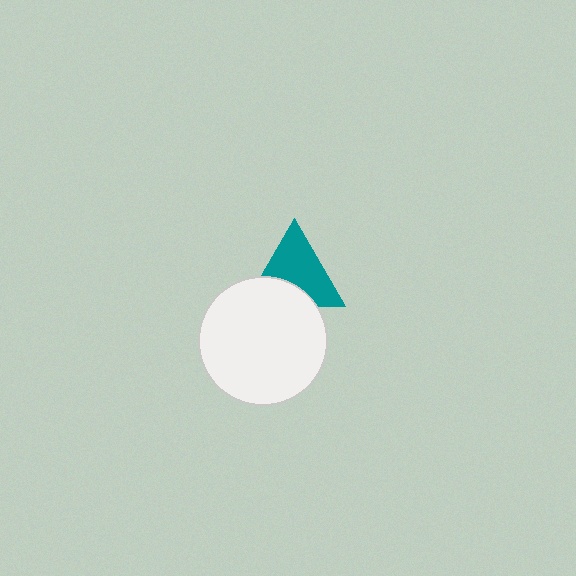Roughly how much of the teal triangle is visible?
Most of it is visible (roughly 66%).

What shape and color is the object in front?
The object in front is a white circle.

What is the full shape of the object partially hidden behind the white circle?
The partially hidden object is a teal triangle.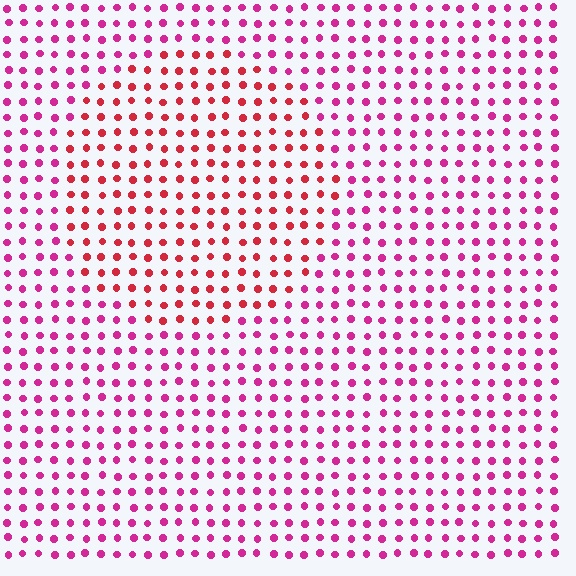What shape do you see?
I see a circle.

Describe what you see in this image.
The image is filled with small magenta elements in a uniform arrangement. A circle-shaped region is visible where the elements are tinted to a slightly different hue, forming a subtle color boundary.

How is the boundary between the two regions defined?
The boundary is defined purely by a slight shift in hue (about 31 degrees). Spacing, size, and orientation are identical on both sides.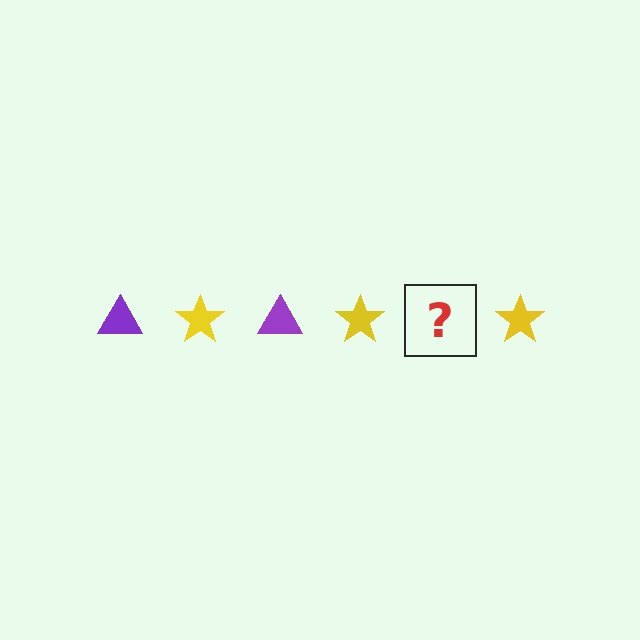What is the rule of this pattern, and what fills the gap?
The rule is that the pattern alternates between purple triangle and yellow star. The gap should be filled with a purple triangle.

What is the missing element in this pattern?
The missing element is a purple triangle.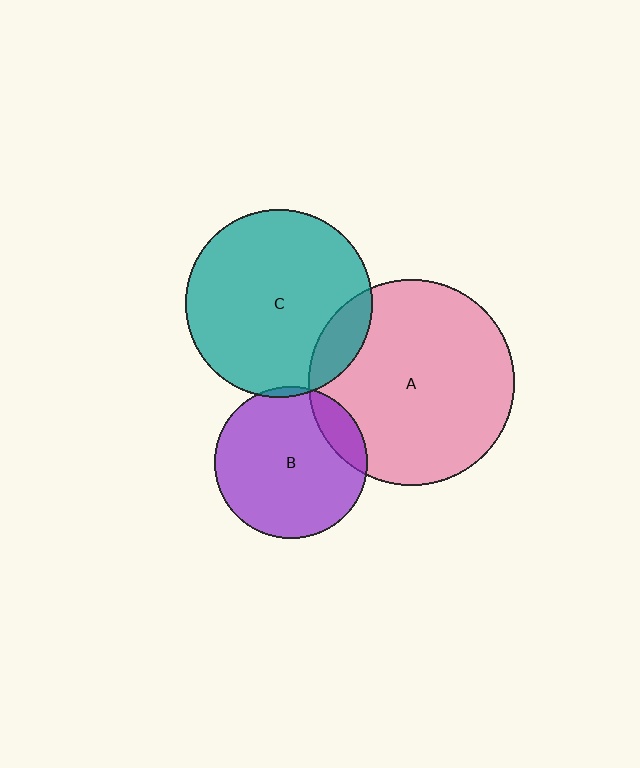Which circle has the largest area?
Circle A (pink).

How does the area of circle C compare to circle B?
Approximately 1.5 times.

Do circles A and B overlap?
Yes.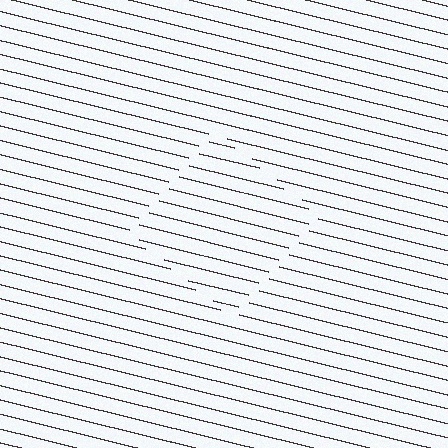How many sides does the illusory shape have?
4 sides — the line-ends trace a square.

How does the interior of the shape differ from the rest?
The interior of the shape contains the same grating, shifted by half a period — the contour is defined by the phase discontinuity where line-ends from the inner and outer gratings abut.